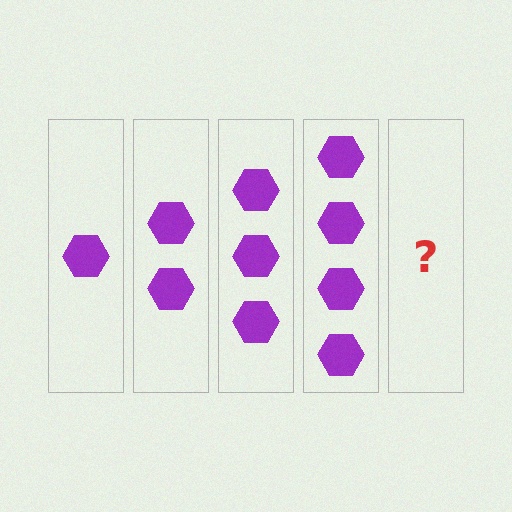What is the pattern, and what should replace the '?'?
The pattern is that each step adds one more hexagon. The '?' should be 5 hexagons.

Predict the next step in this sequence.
The next step is 5 hexagons.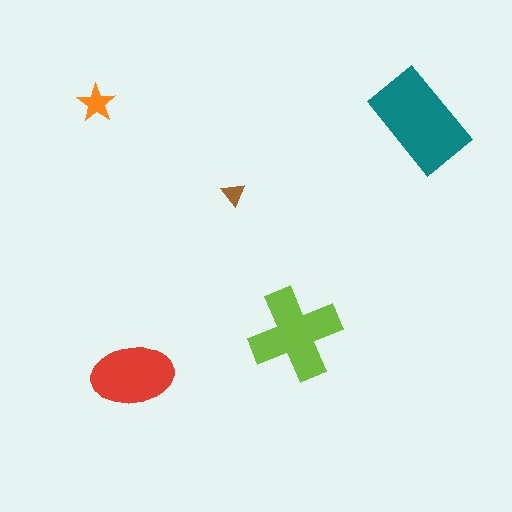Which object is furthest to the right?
The teal rectangle is rightmost.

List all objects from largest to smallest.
The teal rectangle, the lime cross, the red ellipse, the orange star, the brown triangle.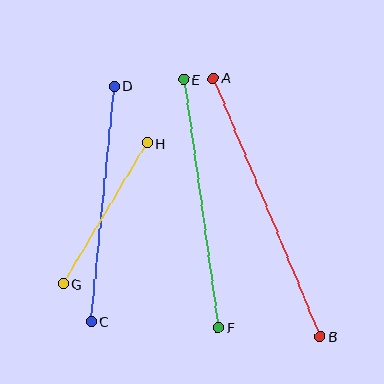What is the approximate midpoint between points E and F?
The midpoint is at approximately (201, 203) pixels.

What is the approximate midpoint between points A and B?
The midpoint is at approximately (266, 207) pixels.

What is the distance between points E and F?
The distance is approximately 250 pixels.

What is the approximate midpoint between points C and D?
The midpoint is at approximately (103, 204) pixels.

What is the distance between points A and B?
The distance is approximately 279 pixels.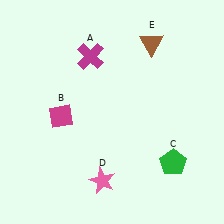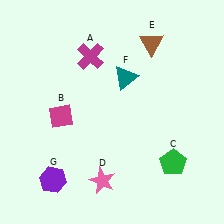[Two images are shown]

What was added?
A teal triangle (F), a purple hexagon (G) were added in Image 2.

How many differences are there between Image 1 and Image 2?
There are 2 differences between the two images.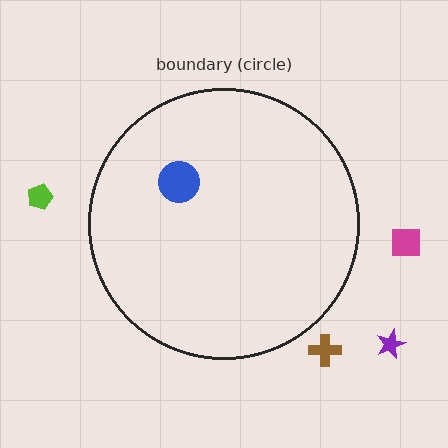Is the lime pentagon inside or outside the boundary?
Outside.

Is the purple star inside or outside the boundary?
Outside.